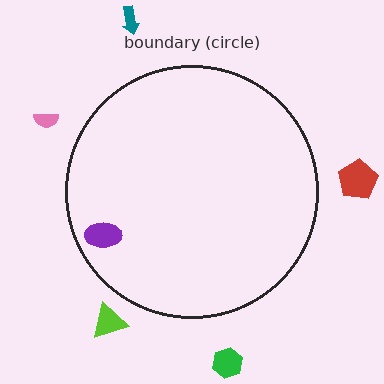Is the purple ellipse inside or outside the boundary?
Inside.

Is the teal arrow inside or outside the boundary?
Outside.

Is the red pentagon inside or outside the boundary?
Outside.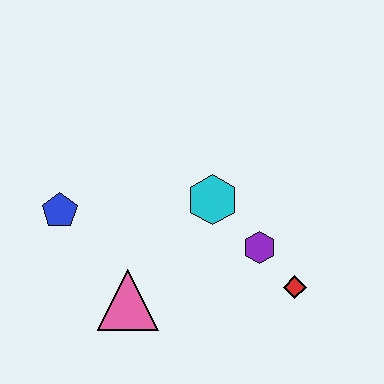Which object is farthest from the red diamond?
The blue pentagon is farthest from the red diamond.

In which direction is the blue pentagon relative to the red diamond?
The blue pentagon is to the left of the red diamond.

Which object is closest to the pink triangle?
The blue pentagon is closest to the pink triangle.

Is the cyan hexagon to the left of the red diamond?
Yes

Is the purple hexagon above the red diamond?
Yes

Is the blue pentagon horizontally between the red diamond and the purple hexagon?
No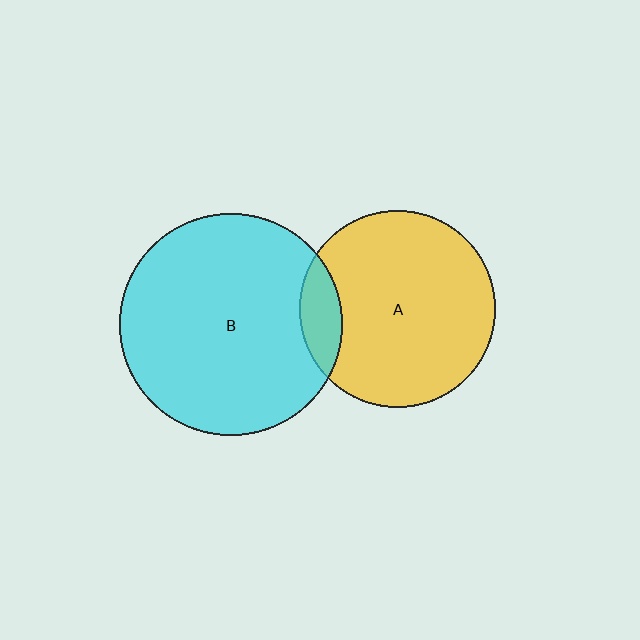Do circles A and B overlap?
Yes.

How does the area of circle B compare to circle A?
Approximately 1.3 times.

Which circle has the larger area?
Circle B (cyan).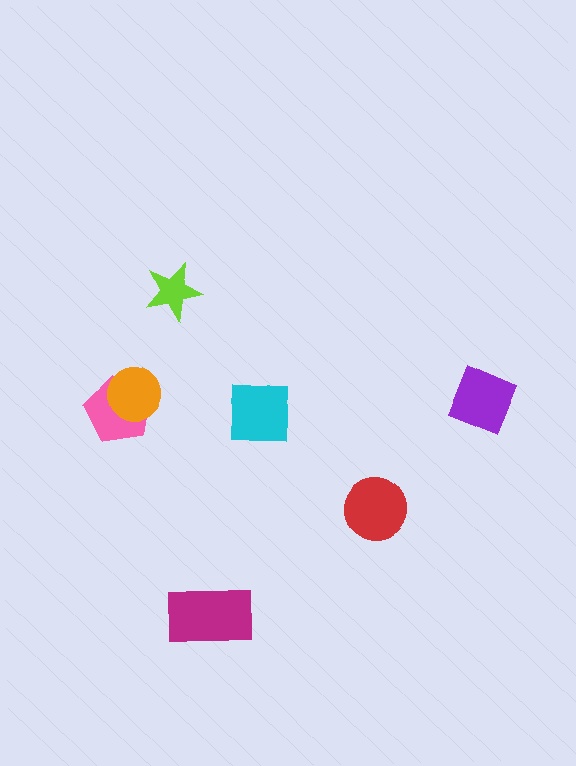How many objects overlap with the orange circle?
1 object overlaps with the orange circle.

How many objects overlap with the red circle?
0 objects overlap with the red circle.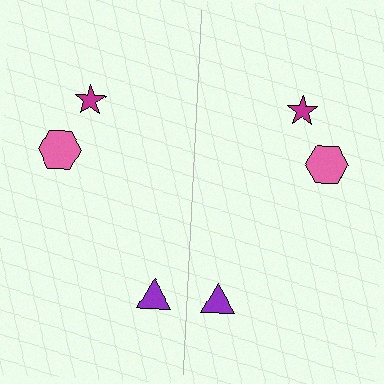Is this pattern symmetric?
Yes, this pattern has bilateral (reflection) symmetry.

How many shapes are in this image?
There are 6 shapes in this image.